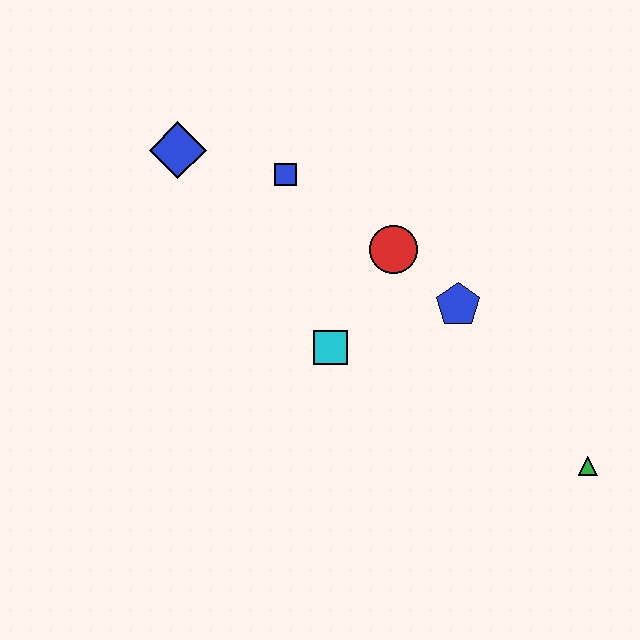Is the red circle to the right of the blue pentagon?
No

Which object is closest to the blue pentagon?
The red circle is closest to the blue pentagon.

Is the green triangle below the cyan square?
Yes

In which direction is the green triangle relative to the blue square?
The green triangle is to the right of the blue square.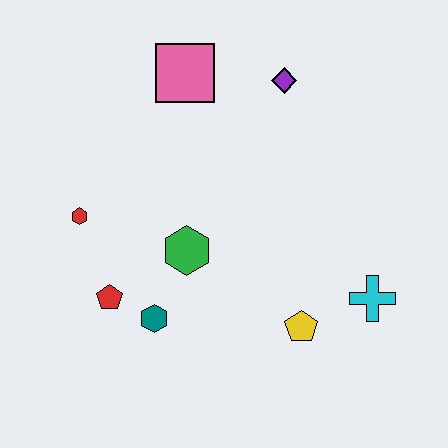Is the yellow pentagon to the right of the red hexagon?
Yes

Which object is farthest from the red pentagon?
The purple diamond is farthest from the red pentagon.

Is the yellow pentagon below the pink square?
Yes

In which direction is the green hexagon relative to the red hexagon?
The green hexagon is to the right of the red hexagon.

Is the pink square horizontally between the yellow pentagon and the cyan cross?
No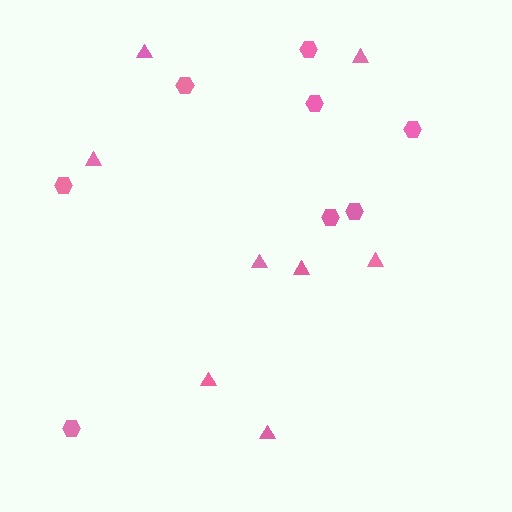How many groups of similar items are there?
There are 2 groups: one group of hexagons (8) and one group of triangles (8).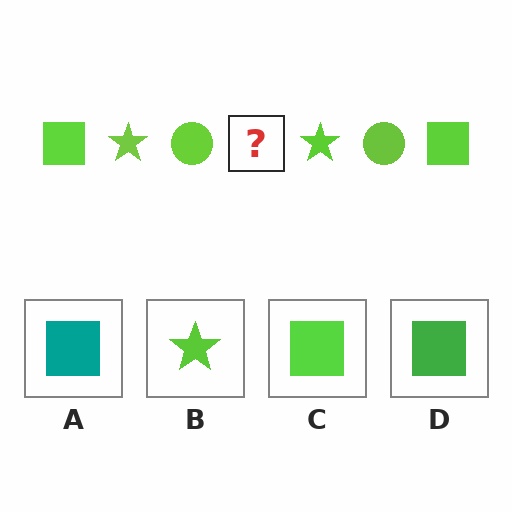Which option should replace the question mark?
Option C.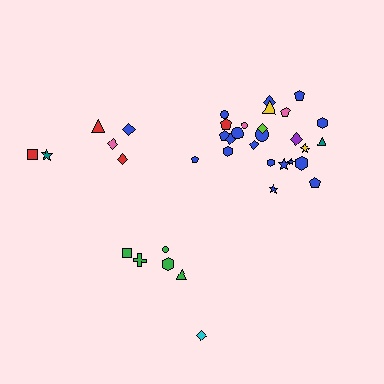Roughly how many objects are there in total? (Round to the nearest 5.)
Roughly 35 objects in total.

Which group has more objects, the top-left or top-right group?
The top-right group.